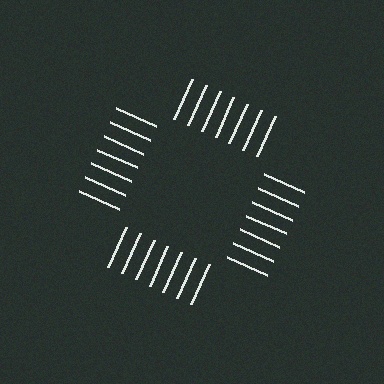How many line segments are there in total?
28 — 7 along each of the 4 edges.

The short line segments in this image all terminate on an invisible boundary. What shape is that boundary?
An illusory square — the line segments terminate on its edges but no continuous stroke is drawn.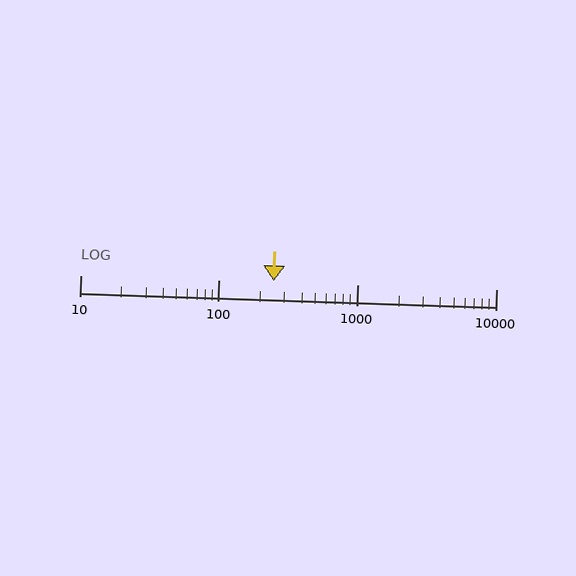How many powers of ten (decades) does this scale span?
The scale spans 3 decades, from 10 to 10000.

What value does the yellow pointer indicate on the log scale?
The pointer indicates approximately 250.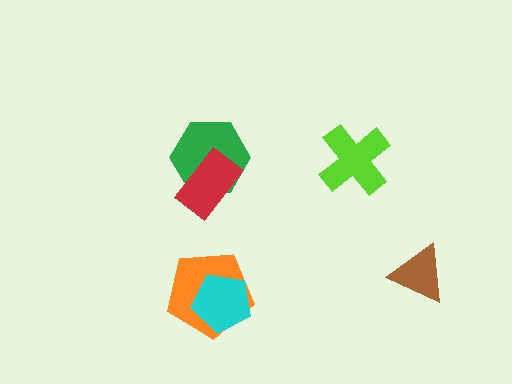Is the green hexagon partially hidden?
Yes, it is partially covered by another shape.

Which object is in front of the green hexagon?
The red rectangle is in front of the green hexagon.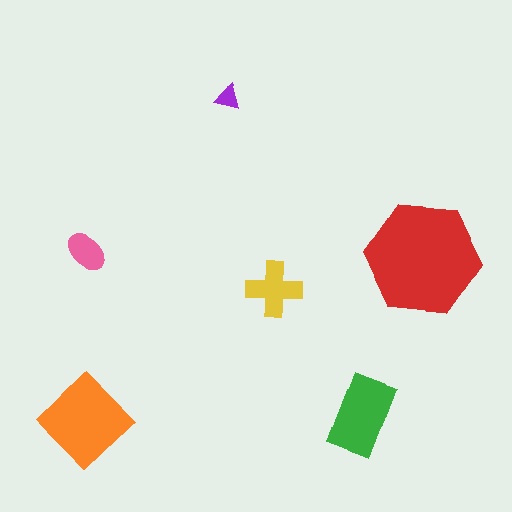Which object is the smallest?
The purple triangle.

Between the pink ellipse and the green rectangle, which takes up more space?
The green rectangle.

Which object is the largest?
The red hexagon.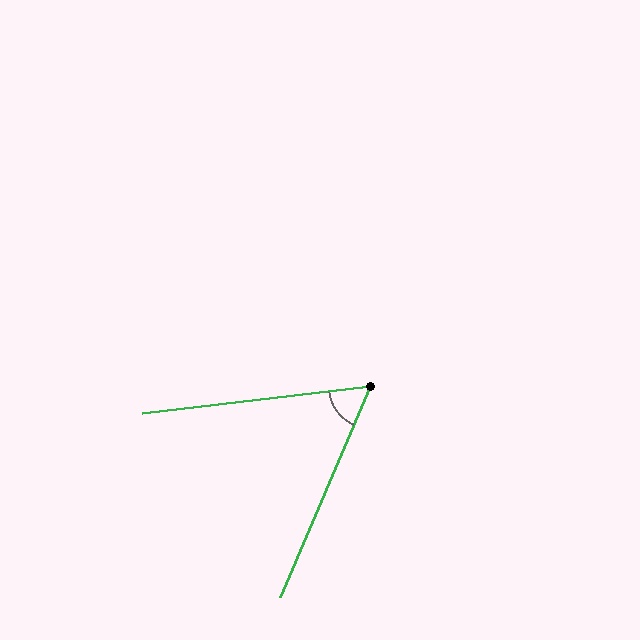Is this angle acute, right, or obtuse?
It is acute.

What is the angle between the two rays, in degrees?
Approximately 60 degrees.